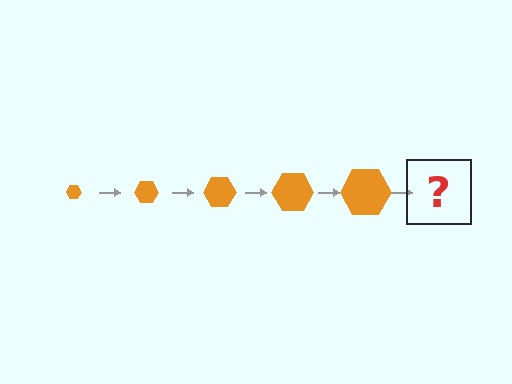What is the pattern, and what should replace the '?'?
The pattern is that the hexagon gets progressively larger each step. The '?' should be an orange hexagon, larger than the previous one.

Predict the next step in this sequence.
The next step is an orange hexagon, larger than the previous one.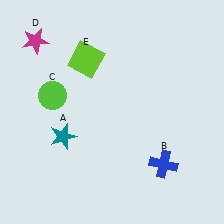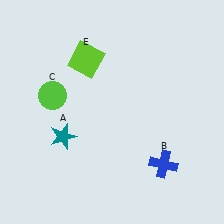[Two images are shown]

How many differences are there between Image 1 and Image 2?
There is 1 difference between the two images.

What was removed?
The magenta star (D) was removed in Image 2.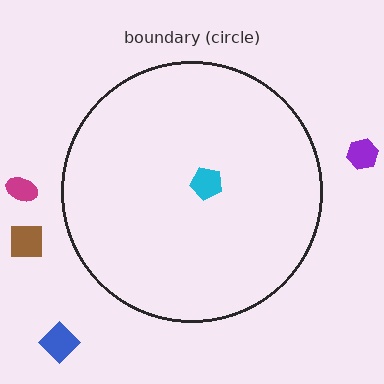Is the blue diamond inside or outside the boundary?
Outside.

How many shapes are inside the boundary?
1 inside, 4 outside.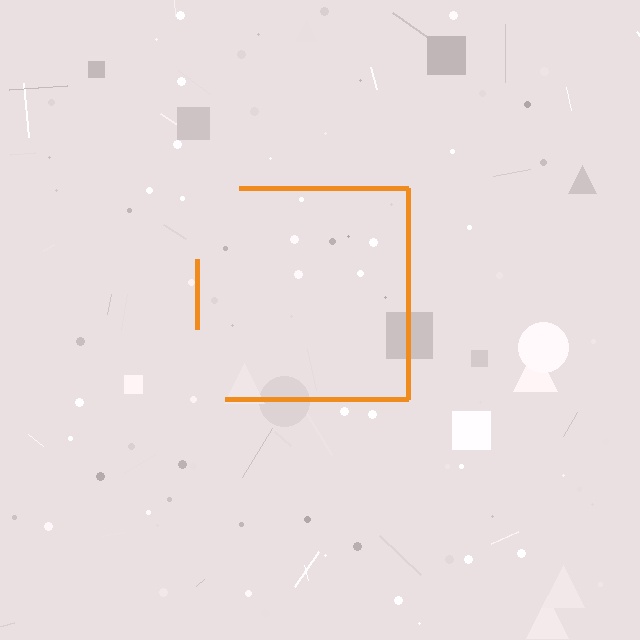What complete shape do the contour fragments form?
The contour fragments form a square.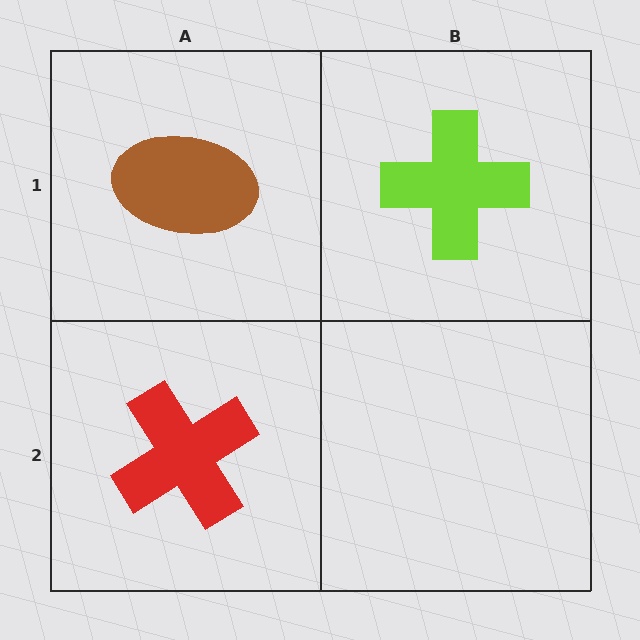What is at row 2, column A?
A red cross.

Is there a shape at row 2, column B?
No, that cell is empty.